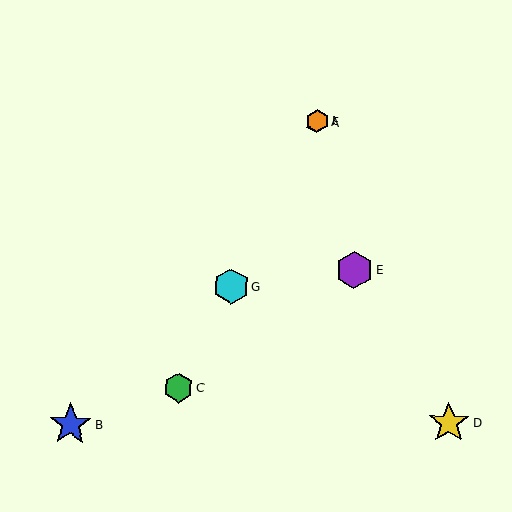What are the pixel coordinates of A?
Object A is at (317, 122).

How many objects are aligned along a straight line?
4 objects (A, C, F, G) are aligned along a straight line.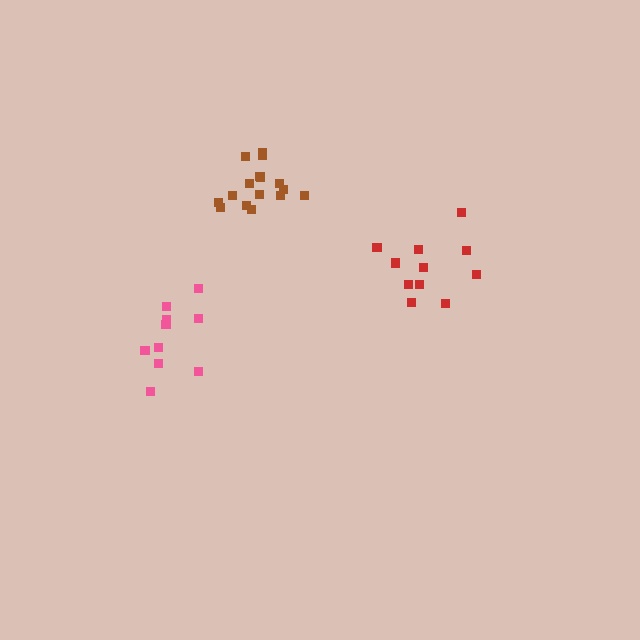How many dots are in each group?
Group 1: 11 dots, Group 2: 16 dots, Group 3: 10 dots (37 total).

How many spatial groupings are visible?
There are 3 spatial groupings.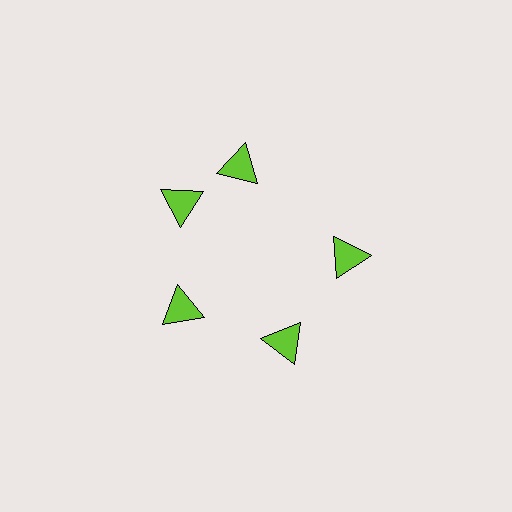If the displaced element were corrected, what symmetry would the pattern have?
It would have 5-fold rotational symmetry — the pattern would map onto itself every 72 degrees.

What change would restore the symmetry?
The symmetry would be restored by rotating it back into even spacing with its neighbors so that all 5 triangles sit at equal angles and equal distance from the center.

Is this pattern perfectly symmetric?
No. The 5 lime triangles are arranged in a ring, but one element near the 1 o'clock position is rotated out of alignment along the ring, breaking the 5-fold rotational symmetry.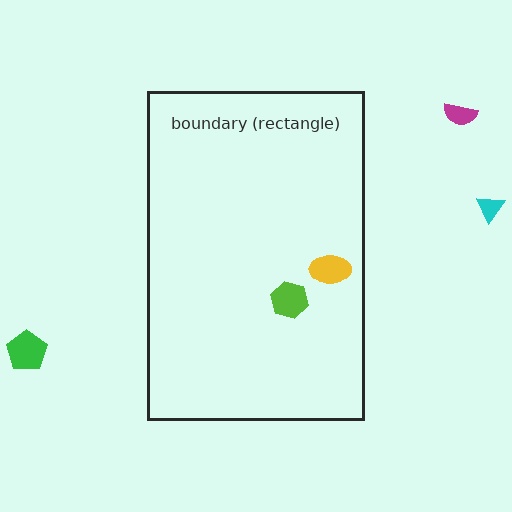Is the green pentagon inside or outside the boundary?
Outside.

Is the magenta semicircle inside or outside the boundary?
Outside.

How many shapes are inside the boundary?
2 inside, 3 outside.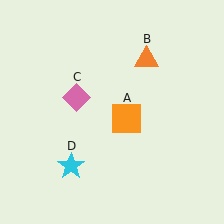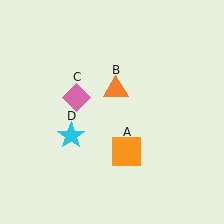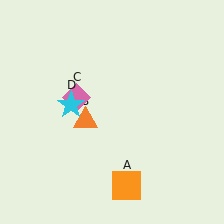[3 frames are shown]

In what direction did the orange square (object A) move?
The orange square (object A) moved down.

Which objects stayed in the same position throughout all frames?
Pink diamond (object C) remained stationary.